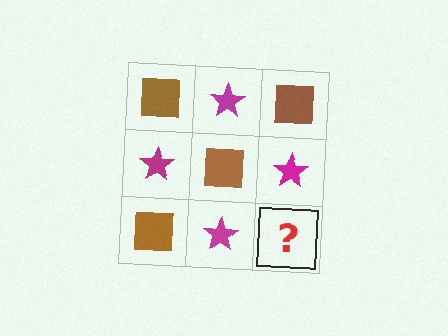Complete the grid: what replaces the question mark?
The question mark should be replaced with a brown square.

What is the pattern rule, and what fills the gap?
The rule is that it alternates brown square and magenta star in a checkerboard pattern. The gap should be filled with a brown square.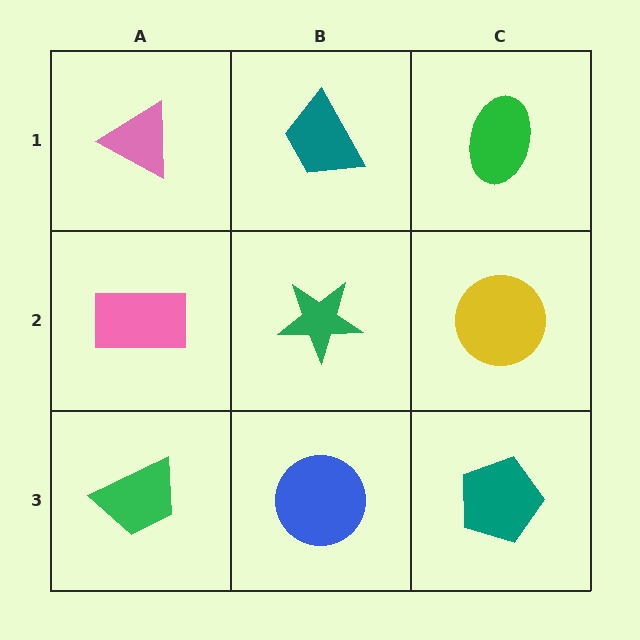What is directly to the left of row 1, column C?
A teal trapezoid.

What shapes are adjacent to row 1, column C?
A yellow circle (row 2, column C), a teal trapezoid (row 1, column B).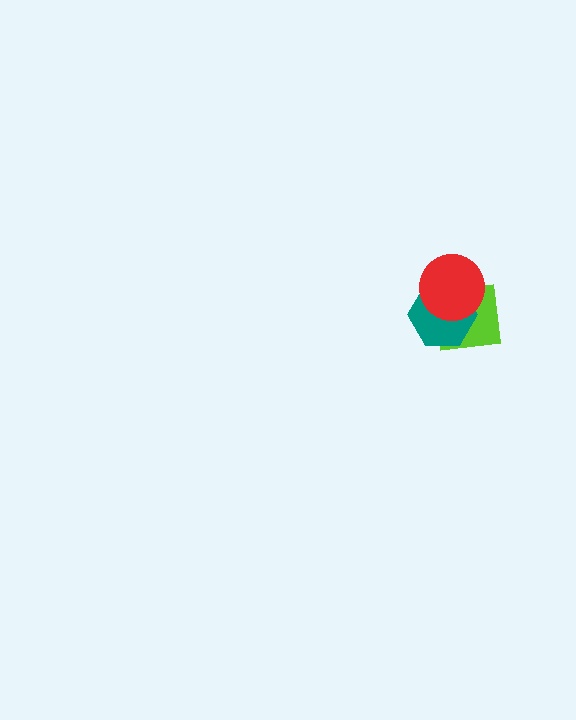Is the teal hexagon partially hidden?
Yes, it is partially covered by another shape.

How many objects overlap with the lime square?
2 objects overlap with the lime square.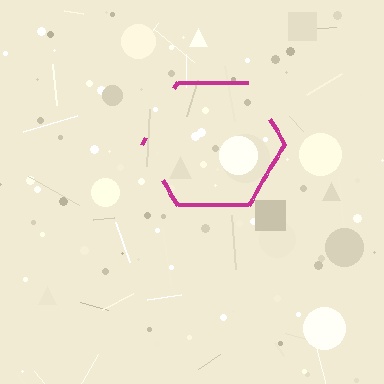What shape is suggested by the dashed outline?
The dashed outline suggests a hexagon.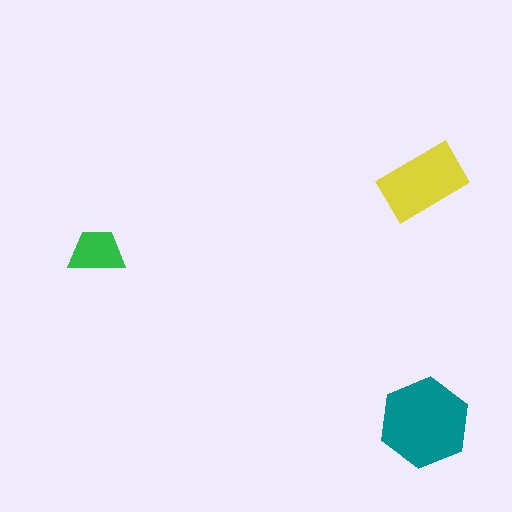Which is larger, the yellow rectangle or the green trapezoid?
The yellow rectangle.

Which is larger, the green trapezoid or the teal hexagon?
The teal hexagon.